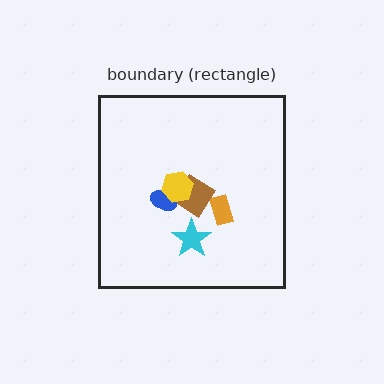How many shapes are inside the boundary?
5 inside, 0 outside.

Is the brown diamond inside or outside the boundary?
Inside.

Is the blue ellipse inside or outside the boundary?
Inside.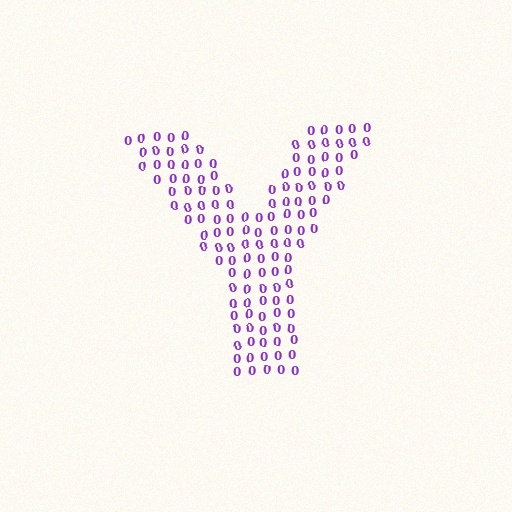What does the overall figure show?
The overall figure shows the letter Y.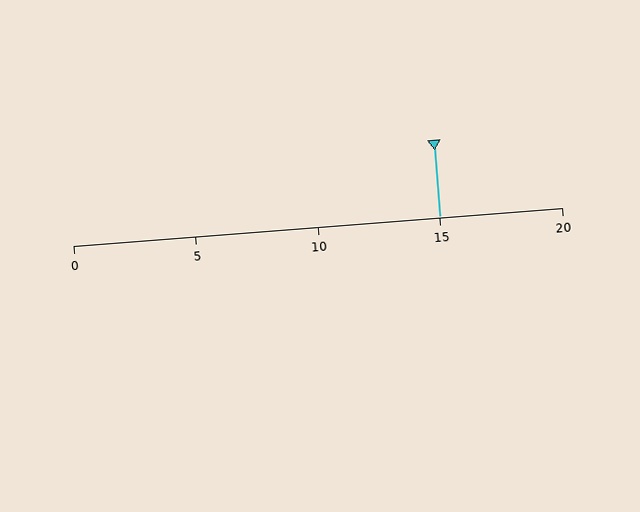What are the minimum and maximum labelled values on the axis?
The axis runs from 0 to 20.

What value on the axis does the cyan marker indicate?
The marker indicates approximately 15.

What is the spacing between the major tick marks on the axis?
The major ticks are spaced 5 apart.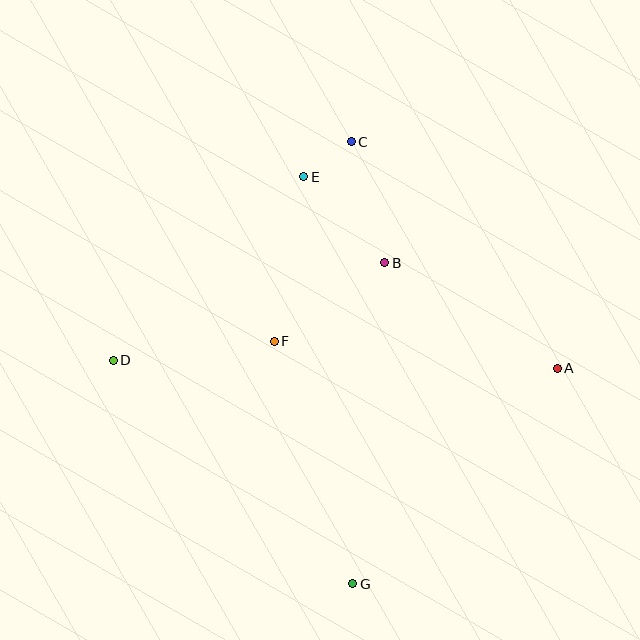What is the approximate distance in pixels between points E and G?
The distance between E and G is approximately 410 pixels.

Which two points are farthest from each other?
Points A and D are farthest from each other.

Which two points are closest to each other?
Points C and E are closest to each other.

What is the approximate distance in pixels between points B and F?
The distance between B and F is approximately 136 pixels.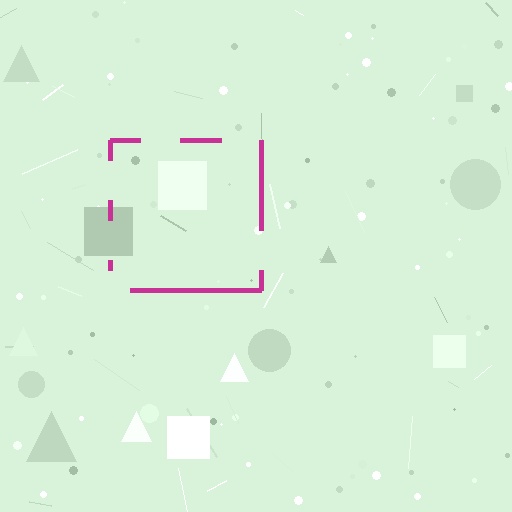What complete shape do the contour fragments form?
The contour fragments form a square.